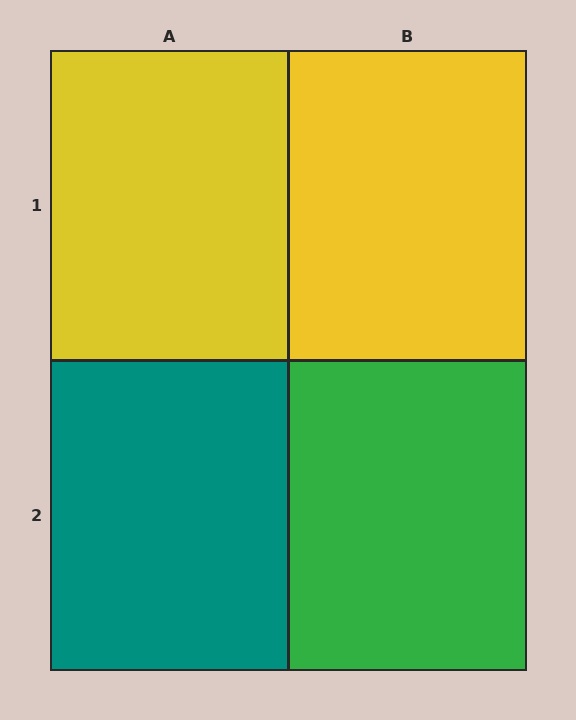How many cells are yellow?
2 cells are yellow.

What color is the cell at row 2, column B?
Green.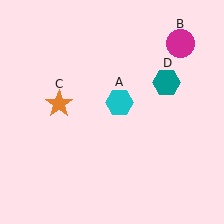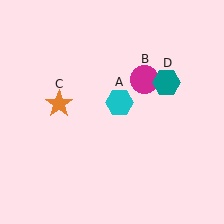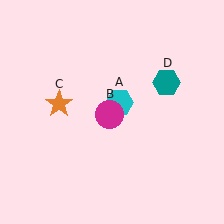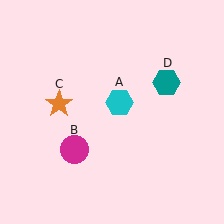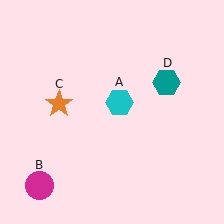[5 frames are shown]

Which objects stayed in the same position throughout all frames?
Cyan hexagon (object A) and orange star (object C) and teal hexagon (object D) remained stationary.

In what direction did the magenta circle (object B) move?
The magenta circle (object B) moved down and to the left.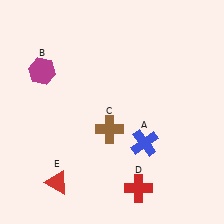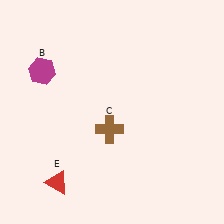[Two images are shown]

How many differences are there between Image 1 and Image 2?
There are 2 differences between the two images.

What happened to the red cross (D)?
The red cross (D) was removed in Image 2. It was in the bottom-right area of Image 1.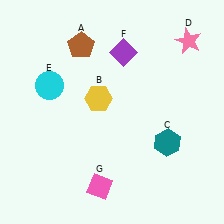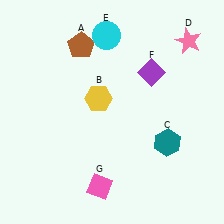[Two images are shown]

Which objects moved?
The objects that moved are: the cyan circle (E), the purple diamond (F).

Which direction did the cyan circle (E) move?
The cyan circle (E) moved right.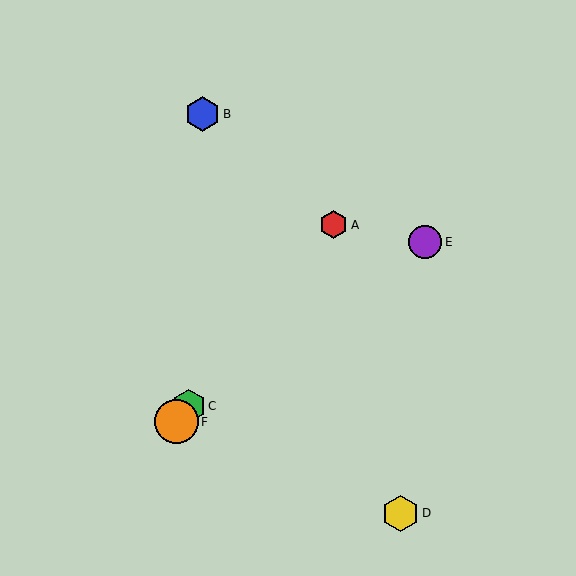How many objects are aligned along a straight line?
3 objects (A, C, F) are aligned along a straight line.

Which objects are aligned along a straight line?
Objects A, C, F are aligned along a straight line.